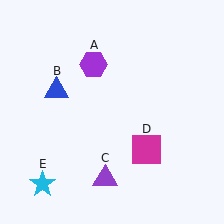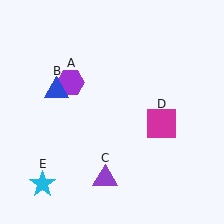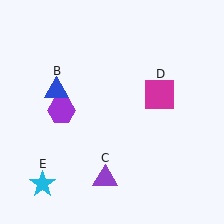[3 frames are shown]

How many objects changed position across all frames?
2 objects changed position: purple hexagon (object A), magenta square (object D).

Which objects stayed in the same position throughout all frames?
Blue triangle (object B) and purple triangle (object C) and cyan star (object E) remained stationary.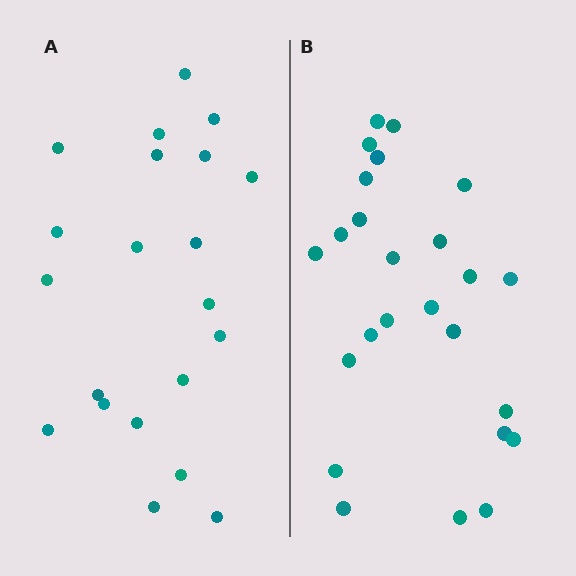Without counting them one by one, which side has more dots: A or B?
Region B (the right region) has more dots.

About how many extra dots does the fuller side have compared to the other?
Region B has about 4 more dots than region A.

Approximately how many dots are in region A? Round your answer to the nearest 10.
About 20 dots. (The exact count is 21, which rounds to 20.)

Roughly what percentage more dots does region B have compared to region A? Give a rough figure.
About 20% more.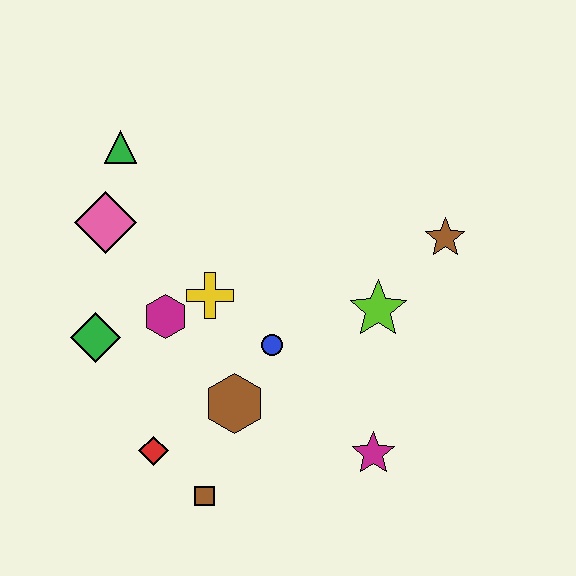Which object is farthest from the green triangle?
The magenta star is farthest from the green triangle.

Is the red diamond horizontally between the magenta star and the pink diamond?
Yes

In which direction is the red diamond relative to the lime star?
The red diamond is to the left of the lime star.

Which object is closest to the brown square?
The red diamond is closest to the brown square.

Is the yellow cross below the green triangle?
Yes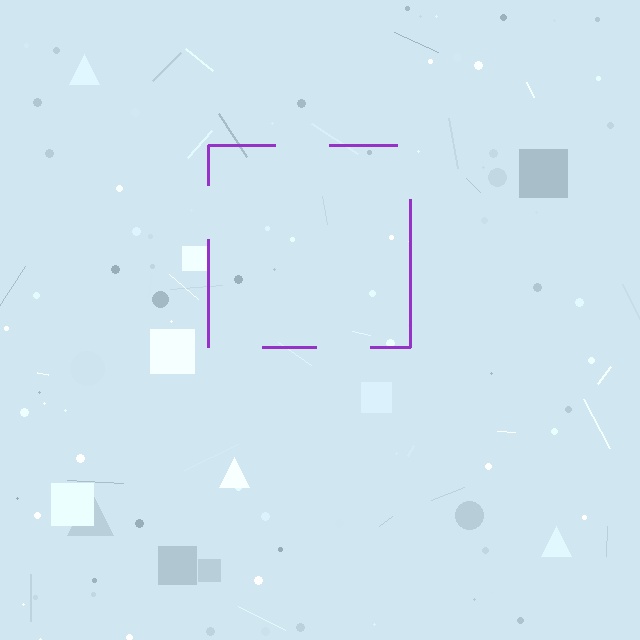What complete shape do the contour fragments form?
The contour fragments form a square.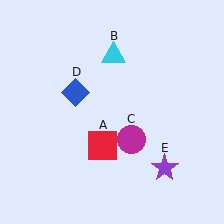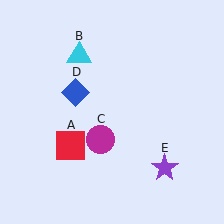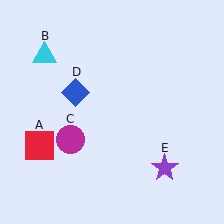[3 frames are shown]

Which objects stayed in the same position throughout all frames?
Blue diamond (object D) and purple star (object E) remained stationary.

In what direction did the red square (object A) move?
The red square (object A) moved left.